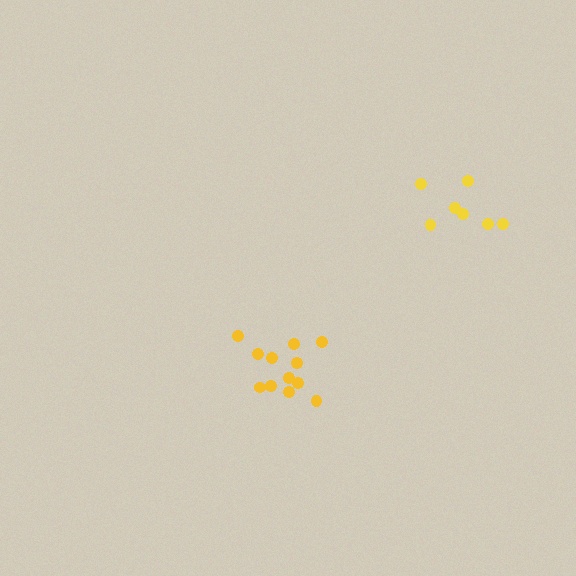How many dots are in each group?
Group 1: 12 dots, Group 2: 7 dots (19 total).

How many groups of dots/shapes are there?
There are 2 groups.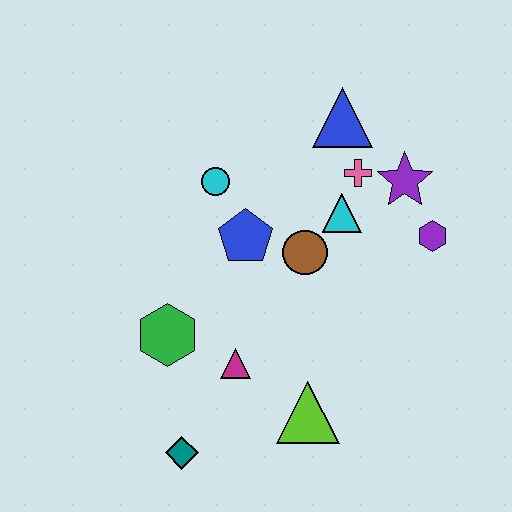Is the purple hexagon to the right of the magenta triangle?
Yes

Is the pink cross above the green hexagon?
Yes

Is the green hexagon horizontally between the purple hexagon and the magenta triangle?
No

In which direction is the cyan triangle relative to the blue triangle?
The cyan triangle is below the blue triangle.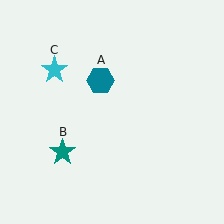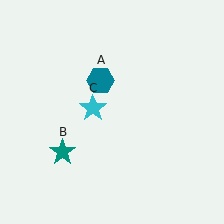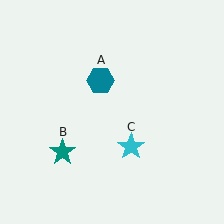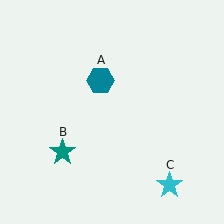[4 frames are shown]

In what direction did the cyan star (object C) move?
The cyan star (object C) moved down and to the right.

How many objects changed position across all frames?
1 object changed position: cyan star (object C).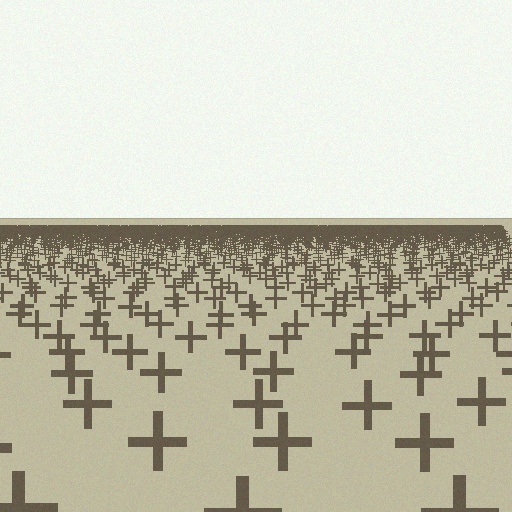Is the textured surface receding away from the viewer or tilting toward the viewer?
The surface is receding away from the viewer. Texture elements get smaller and denser toward the top.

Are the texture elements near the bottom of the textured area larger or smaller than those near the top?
Larger. Near the bottom, elements are closer to the viewer and appear at a bigger on-screen size.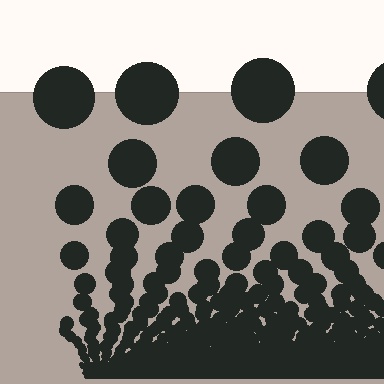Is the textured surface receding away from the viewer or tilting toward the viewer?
The surface appears to tilt toward the viewer. Texture elements get larger and sparser toward the top.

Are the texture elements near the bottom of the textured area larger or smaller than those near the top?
Smaller. The gradient is inverted — elements near the bottom are smaller and denser.